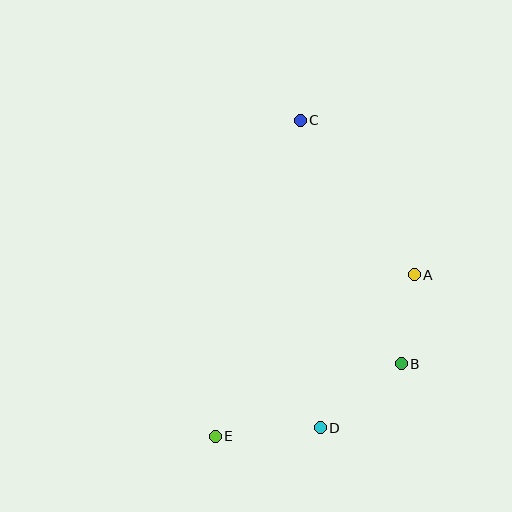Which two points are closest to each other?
Points A and B are closest to each other.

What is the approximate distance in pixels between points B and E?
The distance between B and E is approximately 199 pixels.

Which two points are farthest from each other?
Points C and E are farthest from each other.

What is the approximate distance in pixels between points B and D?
The distance between B and D is approximately 103 pixels.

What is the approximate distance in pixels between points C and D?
The distance between C and D is approximately 308 pixels.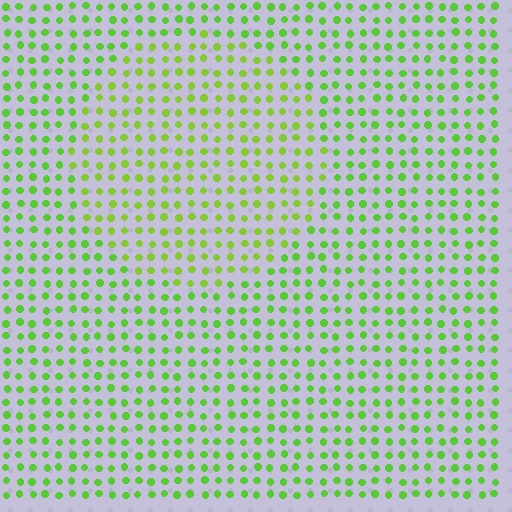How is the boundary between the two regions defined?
The boundary is defined purely by a slight shift in hue (about 18 degrees). Spacing, size, and orientation are identical on both sides.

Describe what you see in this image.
The image is filled with small lime elements in a uniform arrangement. A circle-shaped region is visible where the elements are tinted to a slightly different hue, forming a subtle color boundary.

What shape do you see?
I see a circle.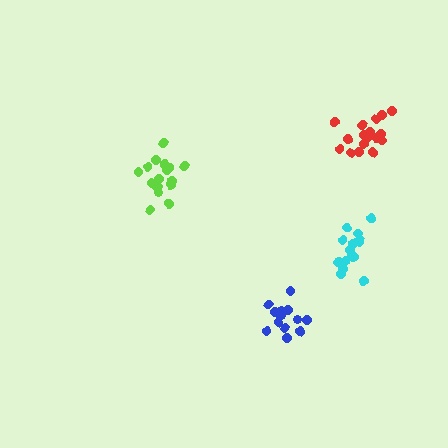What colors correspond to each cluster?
The clusters are colored: blue, lime, red, cyan.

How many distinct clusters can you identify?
There are 4 distinct clusters.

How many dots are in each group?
Group 1: 14 dots, Group 2: 16 dots, Group 3: 17 dots, Group 4: 16 dots (63 total).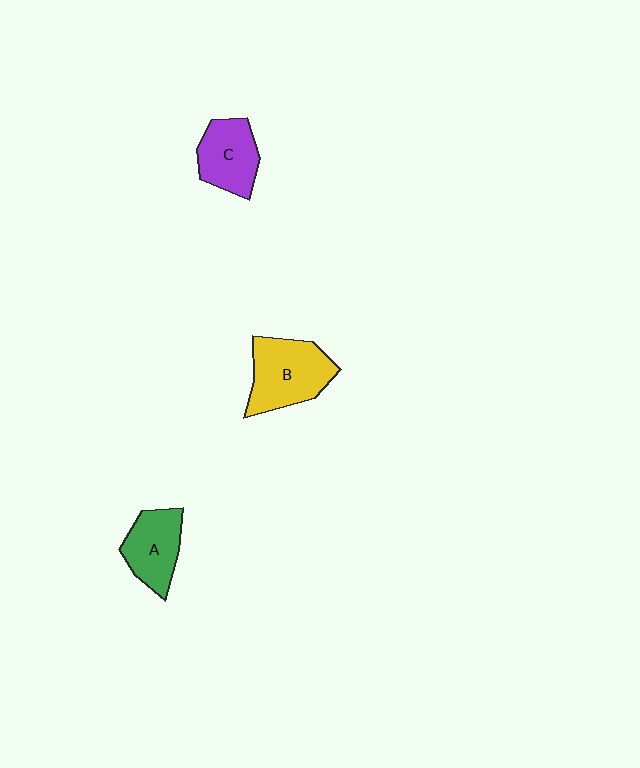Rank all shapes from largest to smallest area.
From largest to smallest: B (yellow), A (green), C (purple).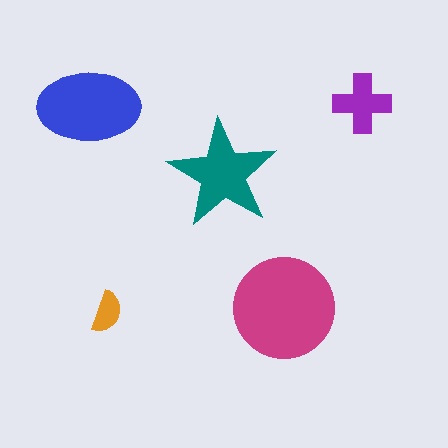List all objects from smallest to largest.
The orange semicircle, the purple cross, the teal star, the blue ellipse, the magenta circle.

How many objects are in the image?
There are 5 objects in the image.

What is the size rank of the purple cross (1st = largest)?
4th.